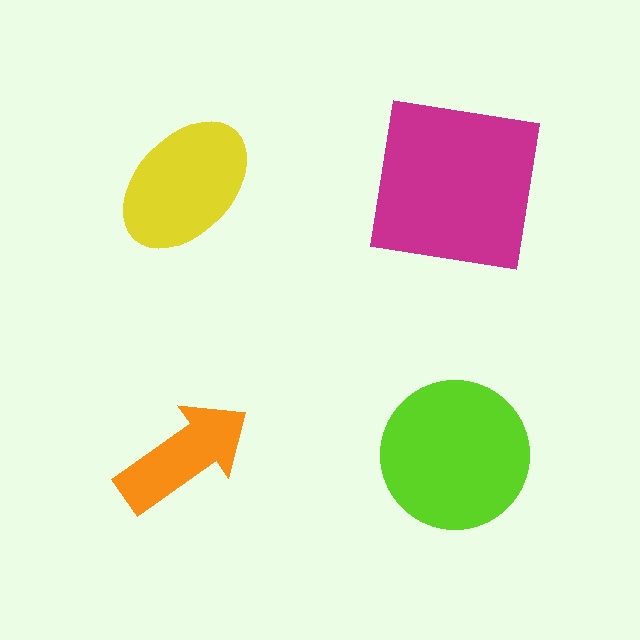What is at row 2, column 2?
A lime circle.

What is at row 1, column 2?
A magenta square.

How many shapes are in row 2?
2 shapes.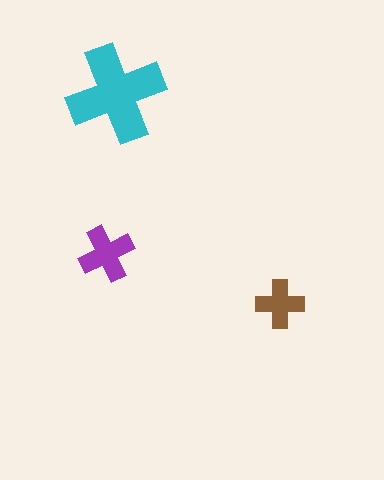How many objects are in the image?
There are 3 objects in the image.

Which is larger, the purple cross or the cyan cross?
The cyan one.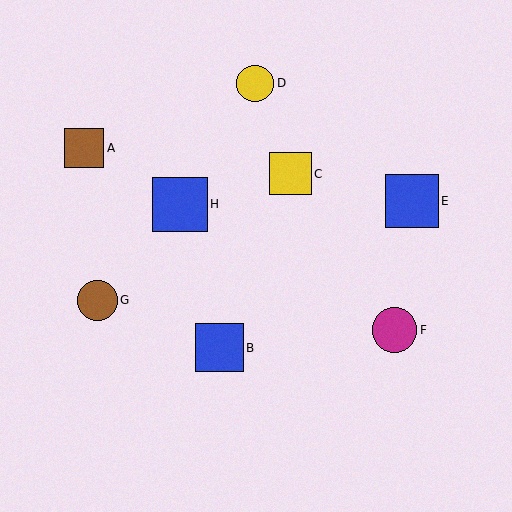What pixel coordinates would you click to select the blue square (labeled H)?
Click at (180, 204) to select the blue square H.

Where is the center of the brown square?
The center of the brown square is at (84, 148).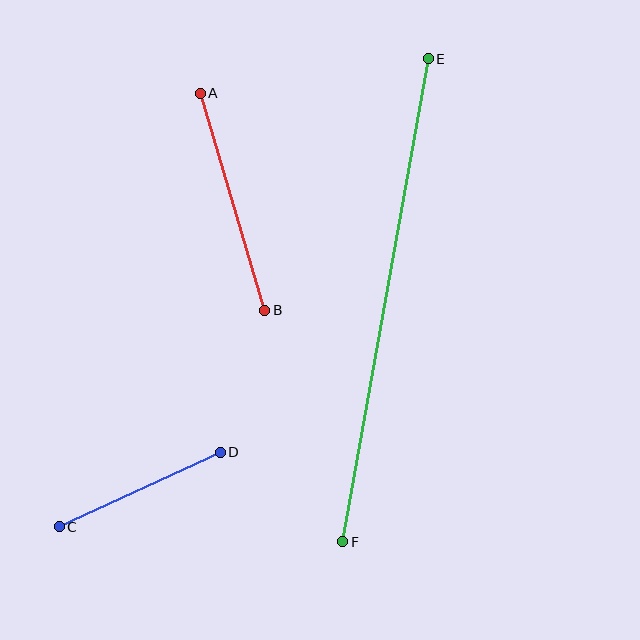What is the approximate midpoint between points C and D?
The midpoint is at approximately (140, 489) pixels.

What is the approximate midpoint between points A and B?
The midpoint is at approximately (233, 202) pixels.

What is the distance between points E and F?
The distance is approximately 490 pixels.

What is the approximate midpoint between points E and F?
The midpoint is at approximately (385, 300) pixels.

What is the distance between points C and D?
The distance is approximately 177 pixels.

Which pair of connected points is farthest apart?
Points E and F are farthest apart.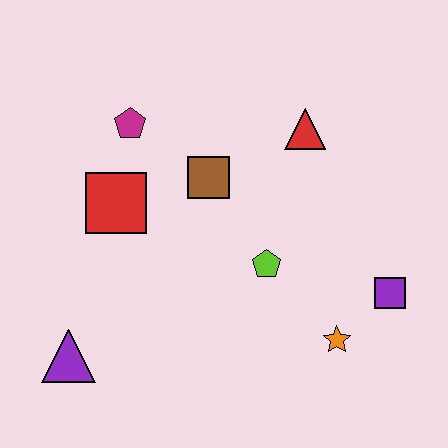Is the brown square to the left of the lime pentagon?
Yes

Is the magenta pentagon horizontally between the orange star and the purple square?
No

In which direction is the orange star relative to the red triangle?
The orange star is below the red triangle.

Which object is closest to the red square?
The magenta pentagon is closest to the red square.